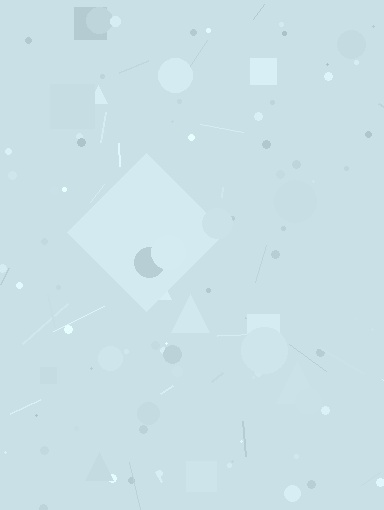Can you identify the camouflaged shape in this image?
The camouflaged shape is a diamond.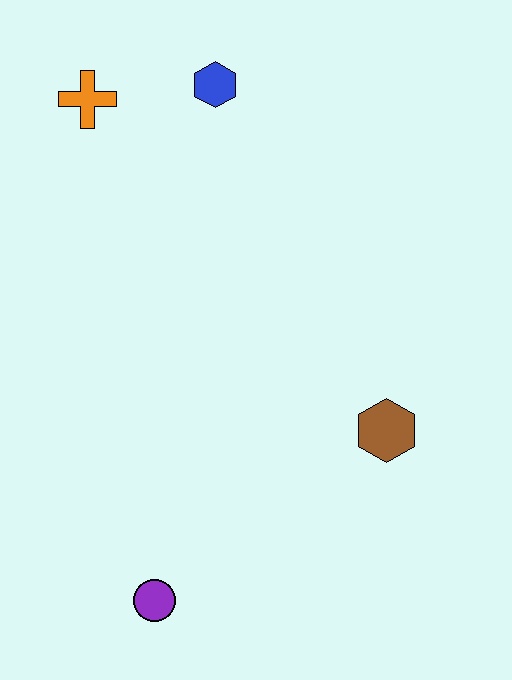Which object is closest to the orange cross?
The blue hexagon is closest to the orange cross.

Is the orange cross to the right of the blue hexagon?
No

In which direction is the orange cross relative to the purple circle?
The orange cross is above the purple circle.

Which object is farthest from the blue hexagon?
The purple circle is farthest from the blue hexagon.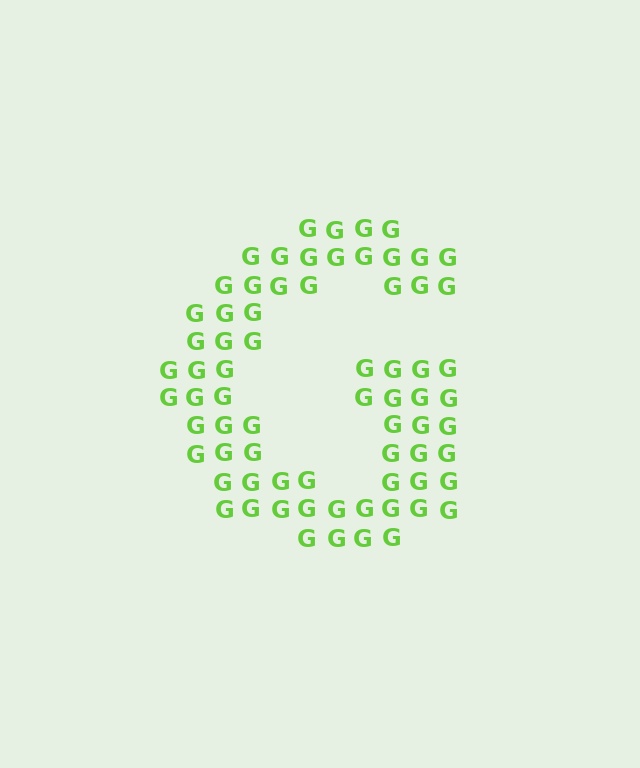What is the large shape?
The large shape is the letter G.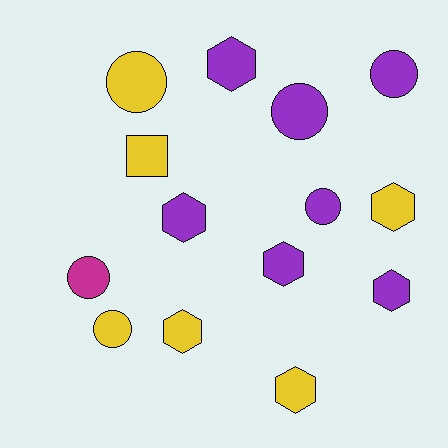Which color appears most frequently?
Purple, with 7 objects.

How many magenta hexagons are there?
There are no magenta hexagons.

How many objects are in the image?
There are 14 objects.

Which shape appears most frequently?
Hexagon, with 7 objects.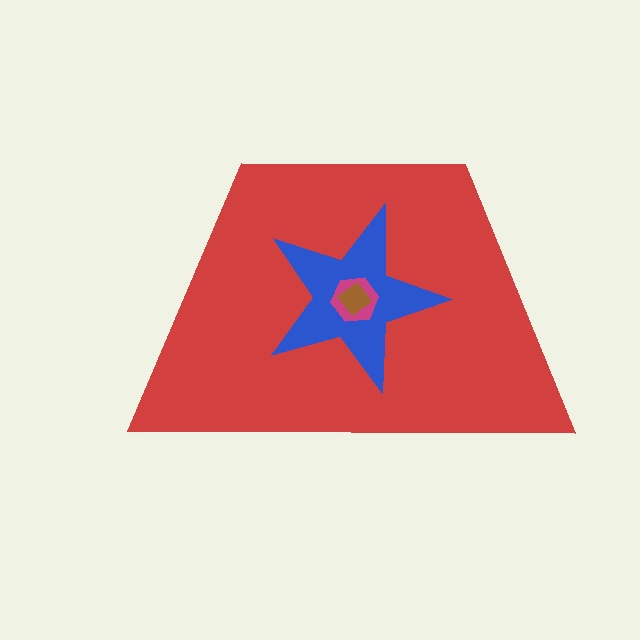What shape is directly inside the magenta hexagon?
The brown diamond.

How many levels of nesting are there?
4.